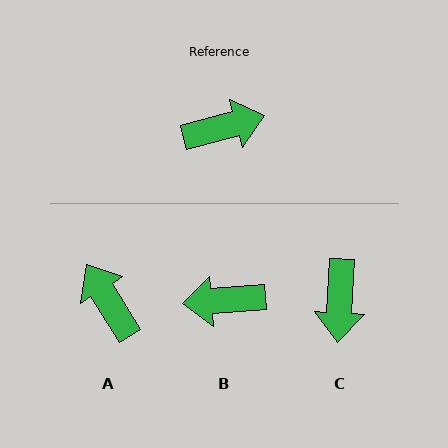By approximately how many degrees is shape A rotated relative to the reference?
Approximately 106 degrees counter-clockwise.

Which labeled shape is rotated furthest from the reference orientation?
B, about 169 degrees away.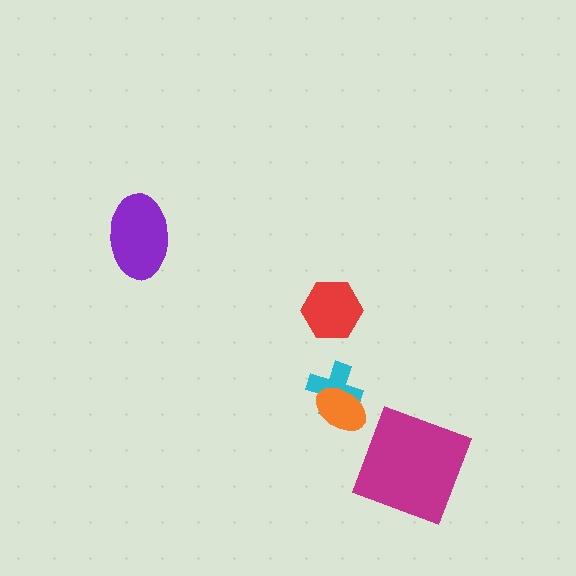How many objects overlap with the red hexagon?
0 objects overlap with the red hexagon.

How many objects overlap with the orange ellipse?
1 object overlaps with the orange ellipse.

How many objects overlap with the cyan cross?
1 object overlaps with the cyan cross.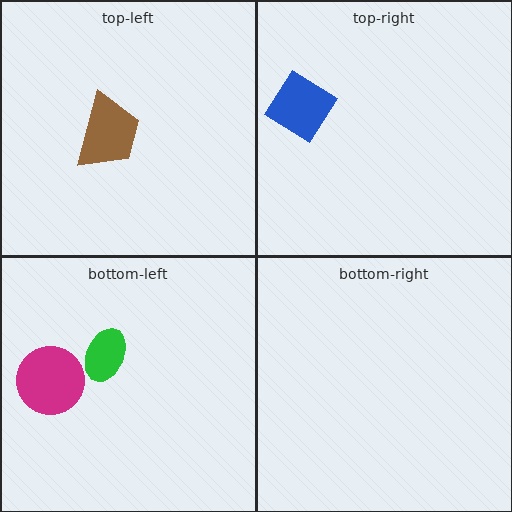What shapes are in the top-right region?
The blue diamond.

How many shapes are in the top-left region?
1.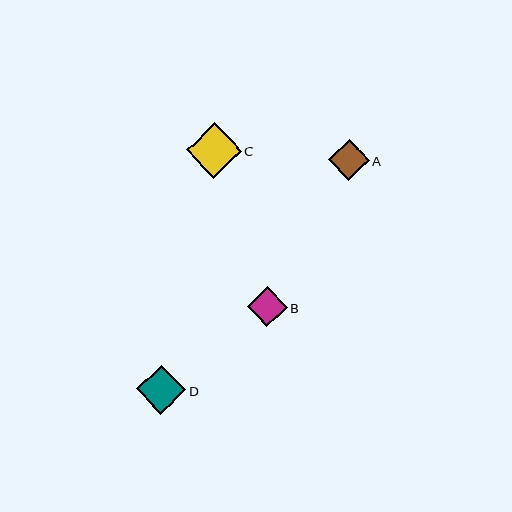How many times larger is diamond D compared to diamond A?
Diamond D is approximately 1.2 times the size of diamond A.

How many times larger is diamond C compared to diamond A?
Diamond C is approximately 1.3 times the size of diamond A.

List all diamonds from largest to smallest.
From largest to smallest: C, D, A, B.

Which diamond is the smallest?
Diamond B is the smallest with a size of approximately 40 pixels.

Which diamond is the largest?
Diamond C is the largest with a size of approximately 55 pixels.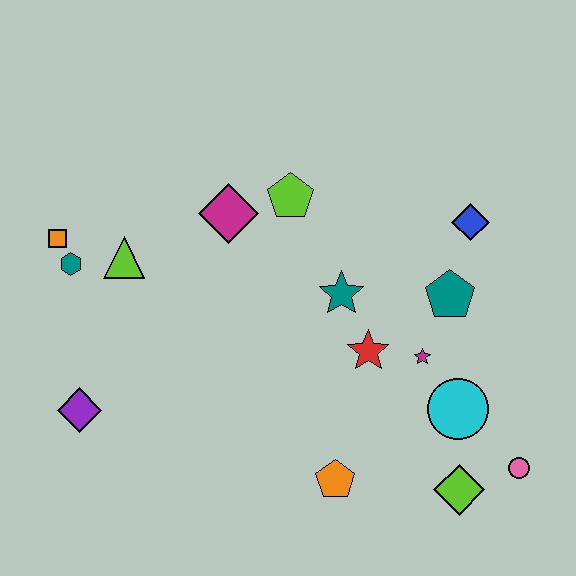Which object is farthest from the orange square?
The pink circle is farthest from the orange square.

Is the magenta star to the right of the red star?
Yes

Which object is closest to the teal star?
The red star is closest to the teal star.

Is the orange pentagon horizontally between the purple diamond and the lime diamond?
Yes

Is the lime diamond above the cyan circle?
No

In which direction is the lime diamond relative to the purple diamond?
The lime diamond is to the right of the purple diamond.